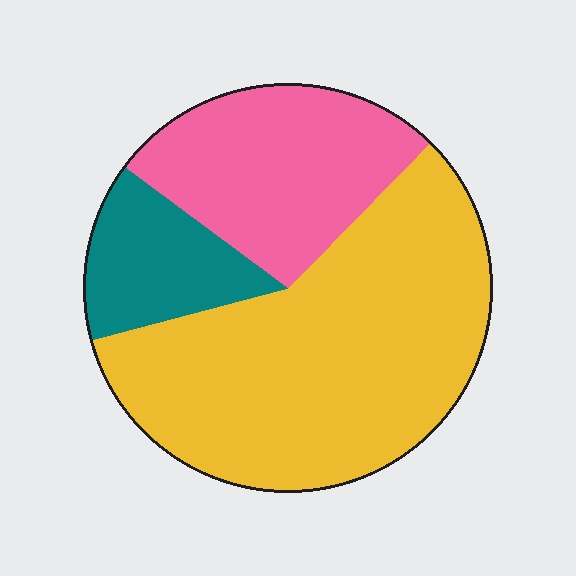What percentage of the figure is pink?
Pink takes up between a sixth and a third of the figure.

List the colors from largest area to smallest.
From largest to smallest: yellow, pink, teal.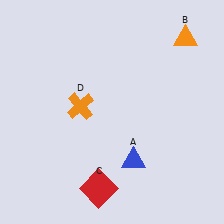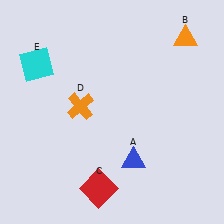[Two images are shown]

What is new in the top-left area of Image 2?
A cyan square (E) was added in the top-left area of Image 2.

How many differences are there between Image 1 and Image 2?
There is 1 difference between the two images.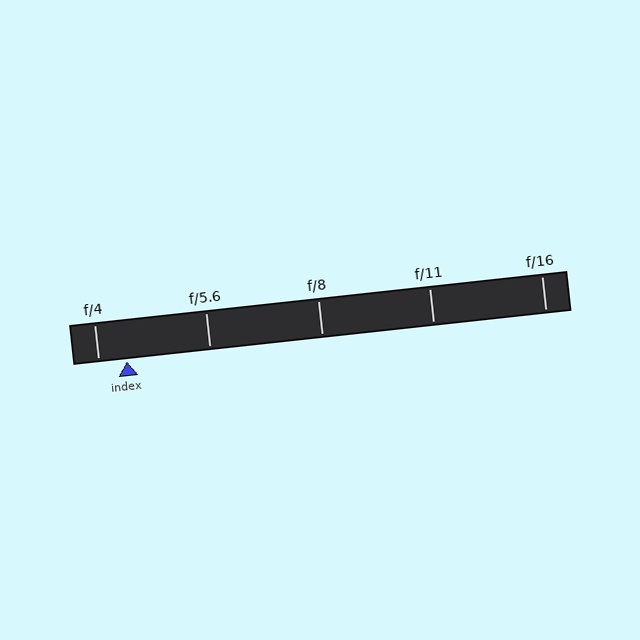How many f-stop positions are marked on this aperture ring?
There are 5 f-stop positions marked.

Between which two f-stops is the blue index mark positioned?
The index mark is between f/4 and f/5.6.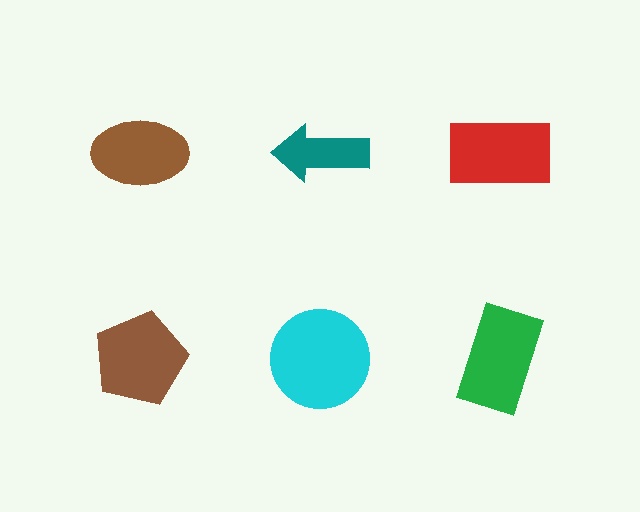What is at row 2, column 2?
A cyan circle.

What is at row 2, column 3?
A green rectangle.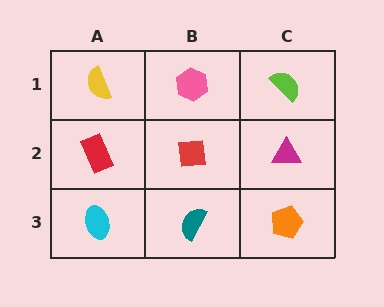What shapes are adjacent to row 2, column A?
A yellow semicircle (row 1, column A), a cyan ellipse (row 3, column A), a red square (row 2, column B).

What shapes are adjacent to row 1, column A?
A red rectangle (row 2, column A), a pink hexagon (row 1, column B).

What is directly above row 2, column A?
A yellow semicircle.